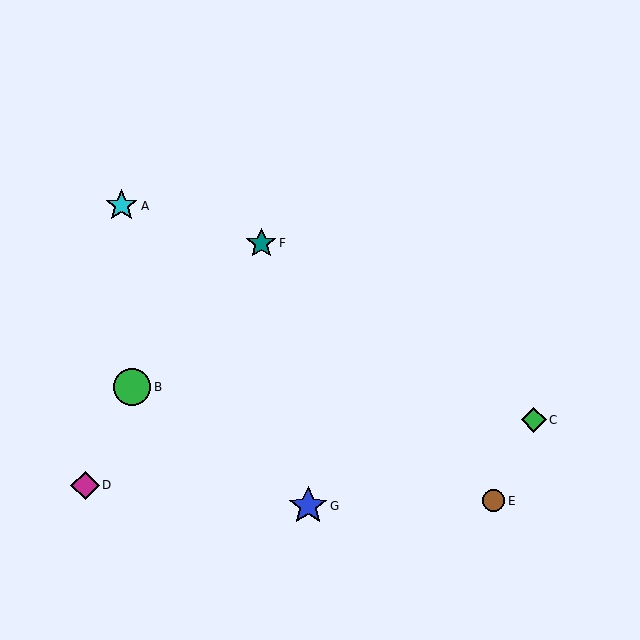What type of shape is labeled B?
Shape B is a green circle.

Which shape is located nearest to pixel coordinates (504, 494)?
The brown circle (labeled E) at (494, 501) is nearest to that location.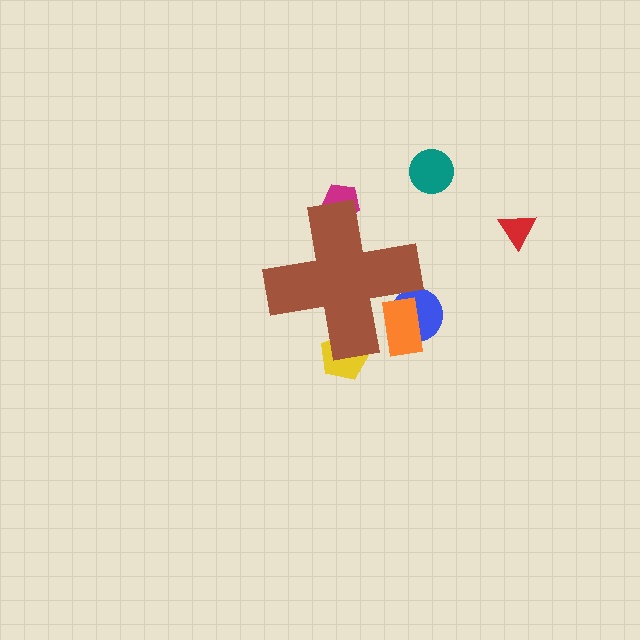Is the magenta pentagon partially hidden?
Yes, the magenta pentagon is partially hidden behind the brown cross.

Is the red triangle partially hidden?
No, the red triangle is fully visible.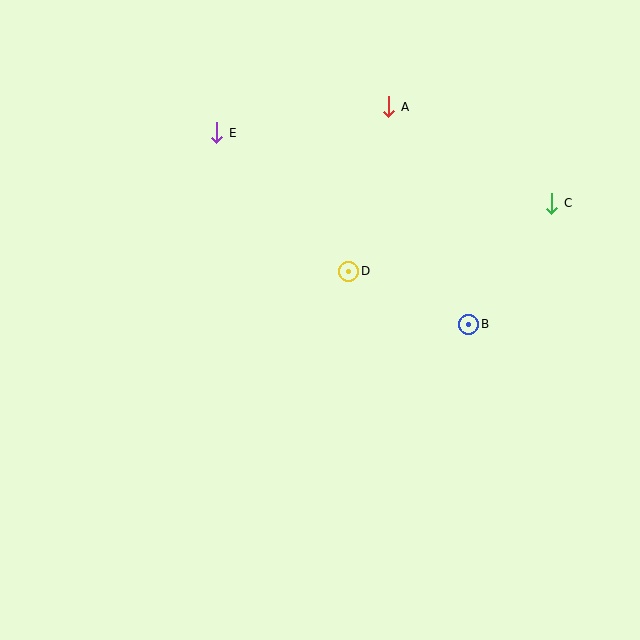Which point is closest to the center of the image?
Point D at (349, 271) is closest to the center.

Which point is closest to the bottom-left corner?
Point D is closest to the bottom-left corner.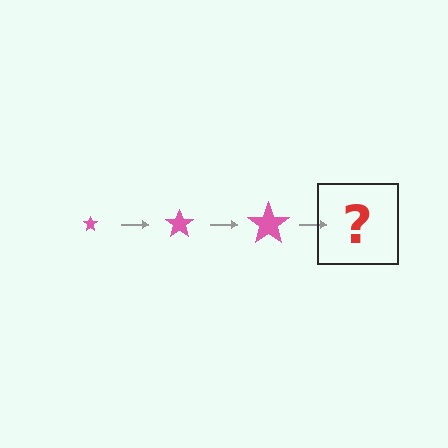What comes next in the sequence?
The next element should be a pink star, larger than the previous one.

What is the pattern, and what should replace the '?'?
The pattern is that the star gets progressively larger each step. The '?' should be a pink star, larger than the previous one.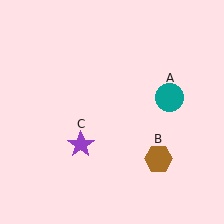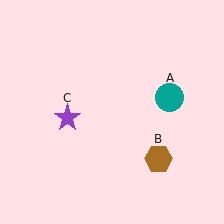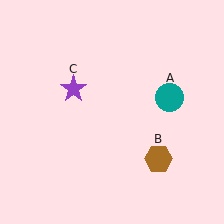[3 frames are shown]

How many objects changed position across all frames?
1 object changed position: purple star (object C).